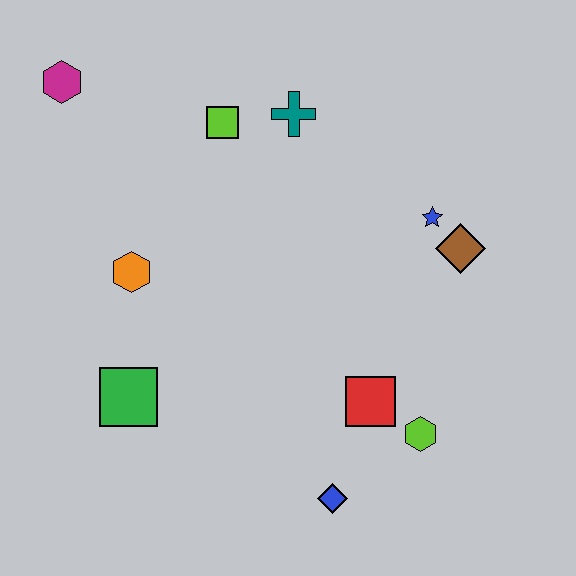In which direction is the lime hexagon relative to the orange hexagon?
The lime hexagon is to the right of the orange hexagon.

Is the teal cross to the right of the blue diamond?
No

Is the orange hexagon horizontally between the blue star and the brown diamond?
No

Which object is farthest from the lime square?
The blue diamond is farthest from the lime square.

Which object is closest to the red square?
The lime hexagon is closest to the red square.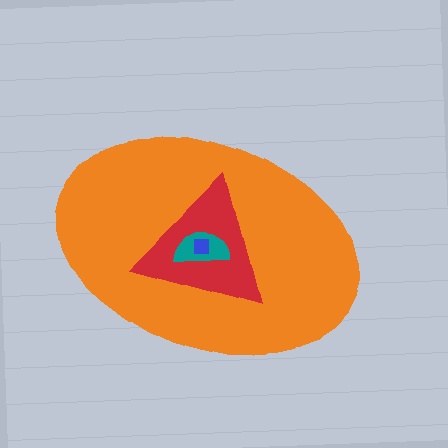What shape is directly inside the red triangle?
The teal semicircle.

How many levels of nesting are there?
4.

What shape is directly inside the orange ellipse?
The red triangle.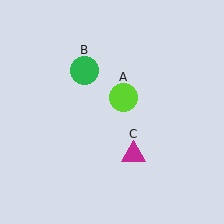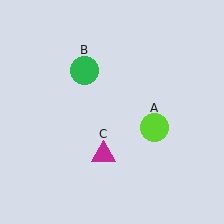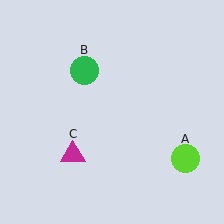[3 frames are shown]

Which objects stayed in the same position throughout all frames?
Green circle (object B) remained stationary.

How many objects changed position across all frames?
2 objects changed position: lime circle (object A), magenta triangle (object C).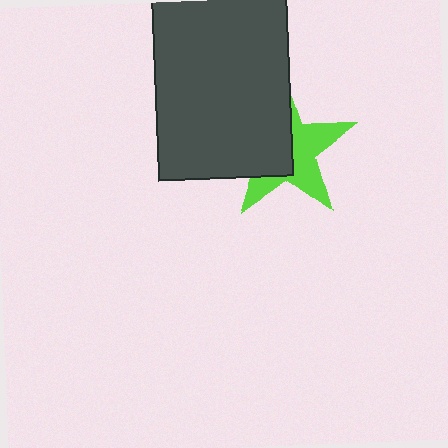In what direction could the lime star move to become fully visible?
The lime star could move right. That would shift it out from behind the dark gray rectangle entirely.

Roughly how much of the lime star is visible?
About half of it is visible (roughly 49%).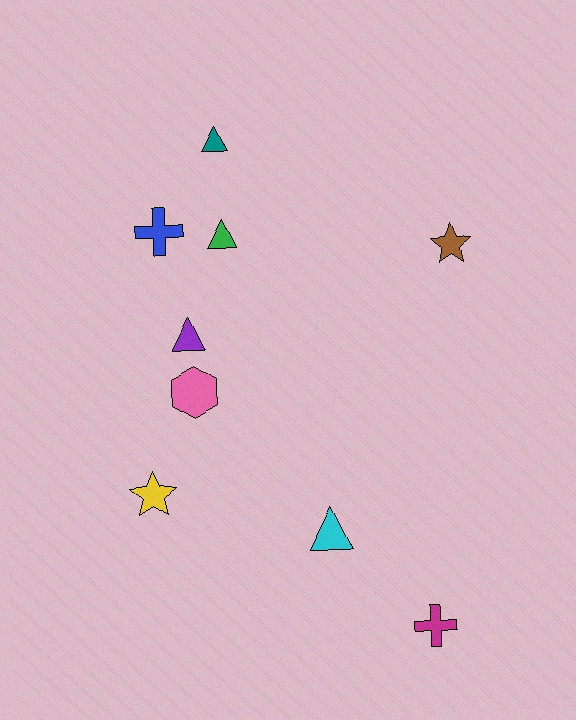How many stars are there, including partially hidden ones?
There are 2 stars.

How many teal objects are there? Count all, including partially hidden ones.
There is 1 teal object.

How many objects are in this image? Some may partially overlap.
There are 9 objects.